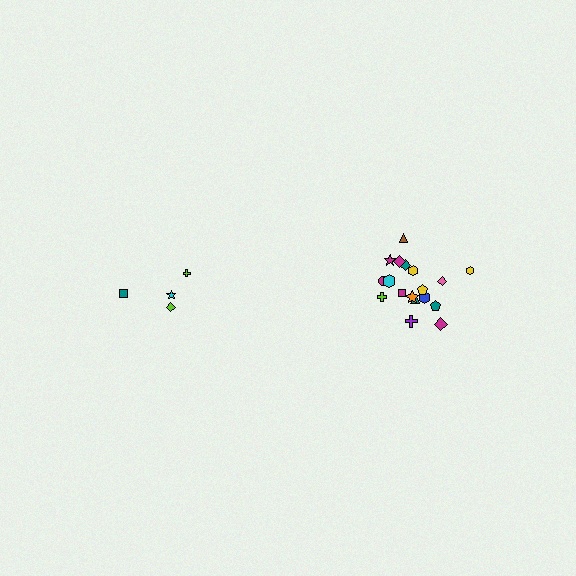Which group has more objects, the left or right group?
The right group.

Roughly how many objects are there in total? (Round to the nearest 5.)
Roughly 20 objects in total.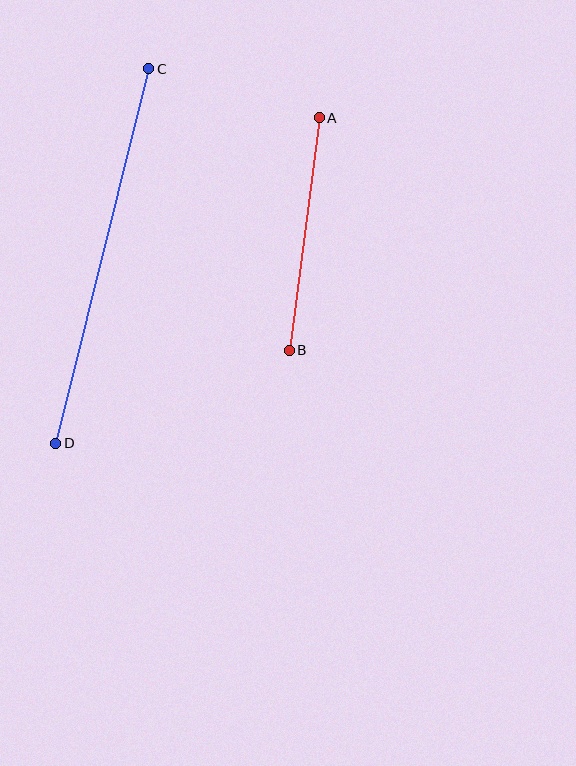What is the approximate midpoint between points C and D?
The midpoint is at approximately (102, 256) pixels.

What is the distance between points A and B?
The distance is approximately 235 pixels.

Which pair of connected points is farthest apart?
Points C and D are farthest apart.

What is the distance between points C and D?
The distance is approximately 386 pixels.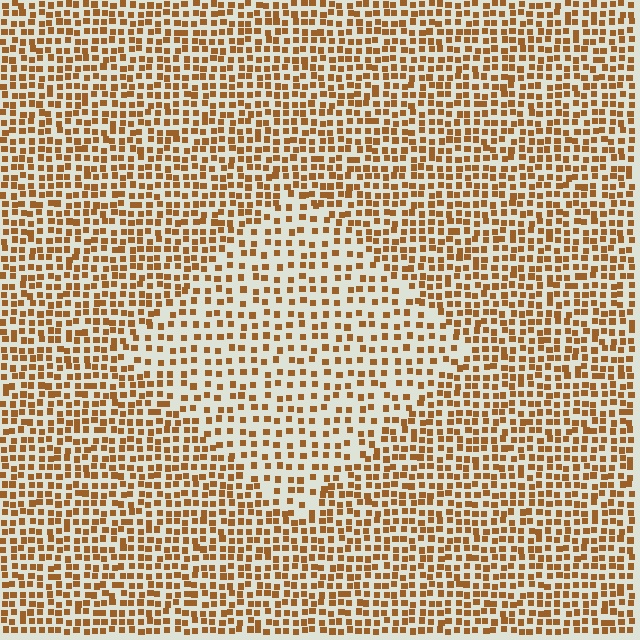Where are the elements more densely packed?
The elements are more densely packed outside the diamond boundary.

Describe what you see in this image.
The image contains small brown elements arranged at two different densities. A diamond-shaped region is visible where the elements are less densely packed than the surrounding area.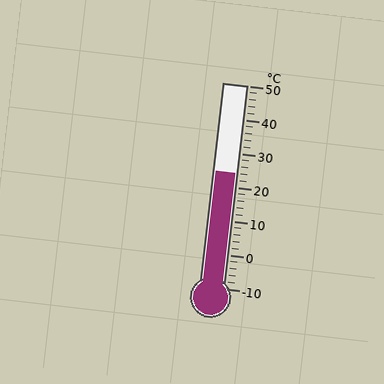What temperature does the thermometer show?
The thermometer shows approximately 24°C.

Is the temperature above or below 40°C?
The temperature is below 40°C.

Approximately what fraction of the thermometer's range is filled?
The thermometer is filled to approximately 55% of its range.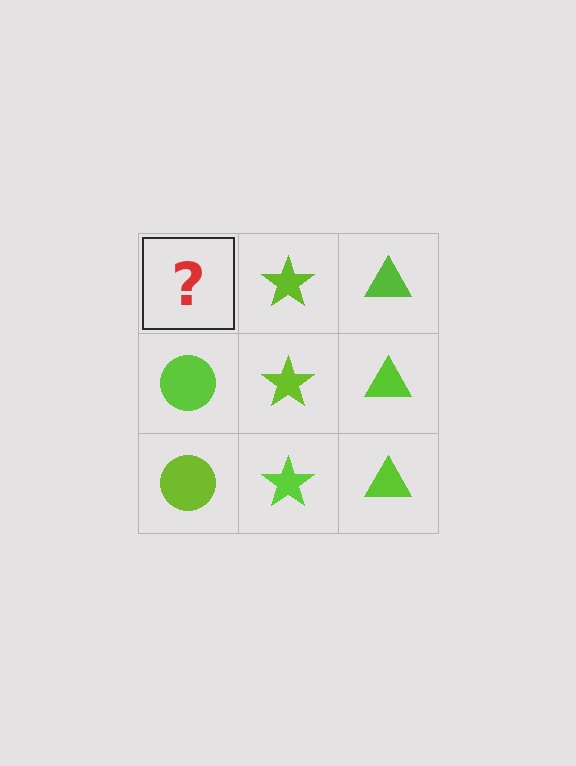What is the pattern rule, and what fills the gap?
The rule is that each column has a consistent shape. The gap should be filled with a lime circle.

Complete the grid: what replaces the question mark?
The question mark should be replaced with a lime circle.